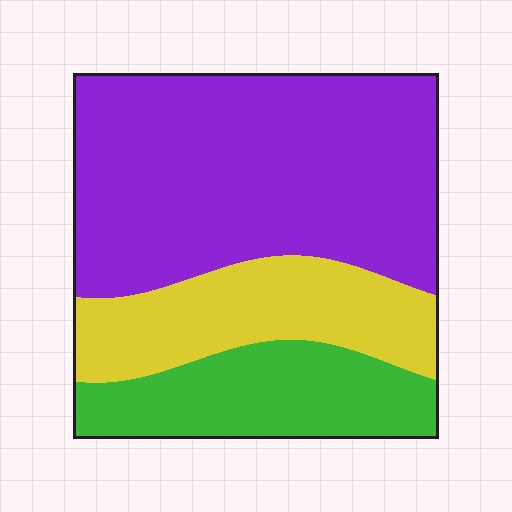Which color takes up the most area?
Purple, at roughly 55%.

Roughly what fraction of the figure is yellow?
Yellow covers roughly 25% of the figure.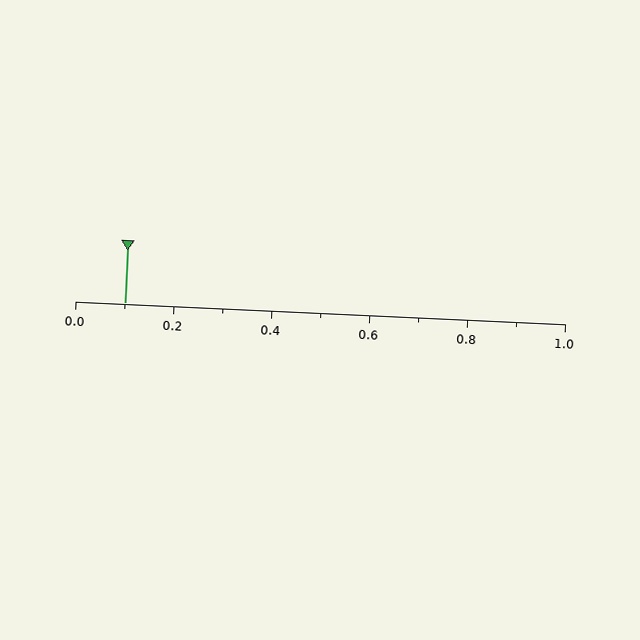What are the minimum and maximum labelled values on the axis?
The axis runs from 0.0 to 1.0.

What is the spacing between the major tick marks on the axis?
The major ticks are spaced 0.2 apart.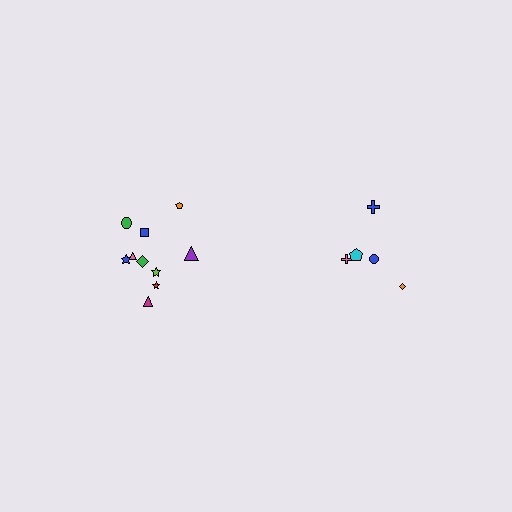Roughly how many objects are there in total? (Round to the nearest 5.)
Roughly 15 objects in total.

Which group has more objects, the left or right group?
The left group.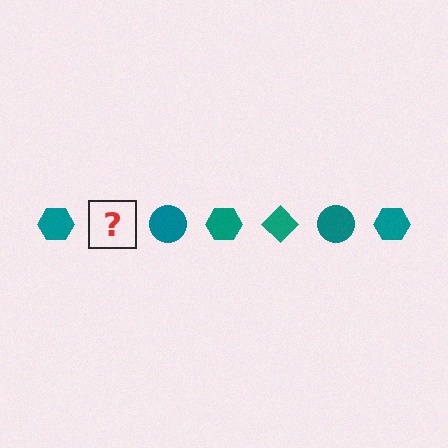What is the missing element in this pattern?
The missing element is a teal diamond.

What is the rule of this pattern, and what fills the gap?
The rule is that the pattern cycles through hexagon, diamond, circle shapes in teal. The gap should be filled with a teal diamond.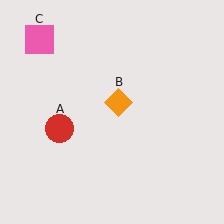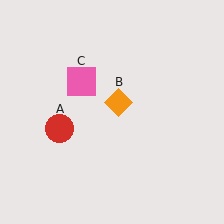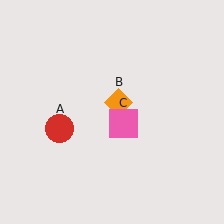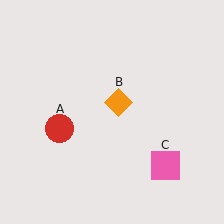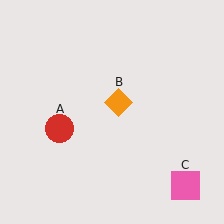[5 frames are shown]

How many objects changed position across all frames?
1 object changed position: pink square (object C).